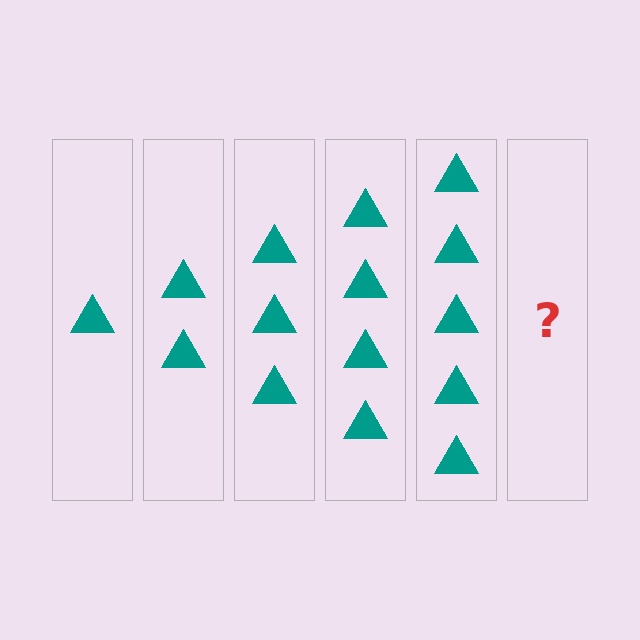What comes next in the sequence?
The next element should be 6 triangles.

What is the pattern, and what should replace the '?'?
The pattern is that each step adds one more triangle. The '?' should be 6 triangles.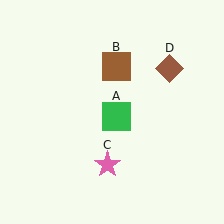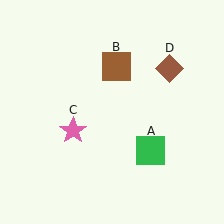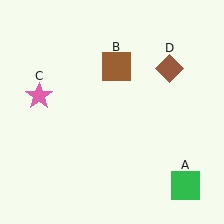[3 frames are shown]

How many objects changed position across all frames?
2 objects changed position: green square (object A), pink star (object C).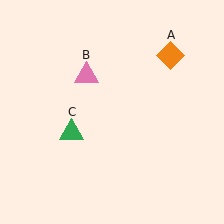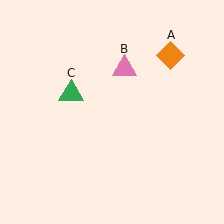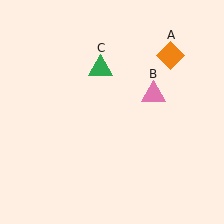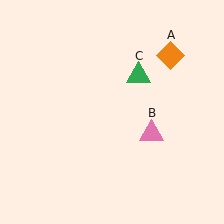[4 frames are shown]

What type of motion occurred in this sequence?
The pink triangle (object B), green triangle (object C) rotated clockwise around the center of the scene.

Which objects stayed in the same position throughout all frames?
Orange diamond (object A) remained stationary.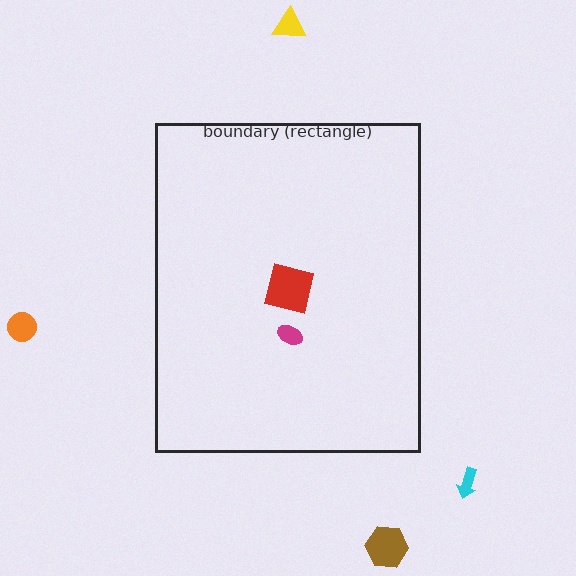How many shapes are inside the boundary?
2 inside, 4 outside.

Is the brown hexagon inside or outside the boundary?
Outside.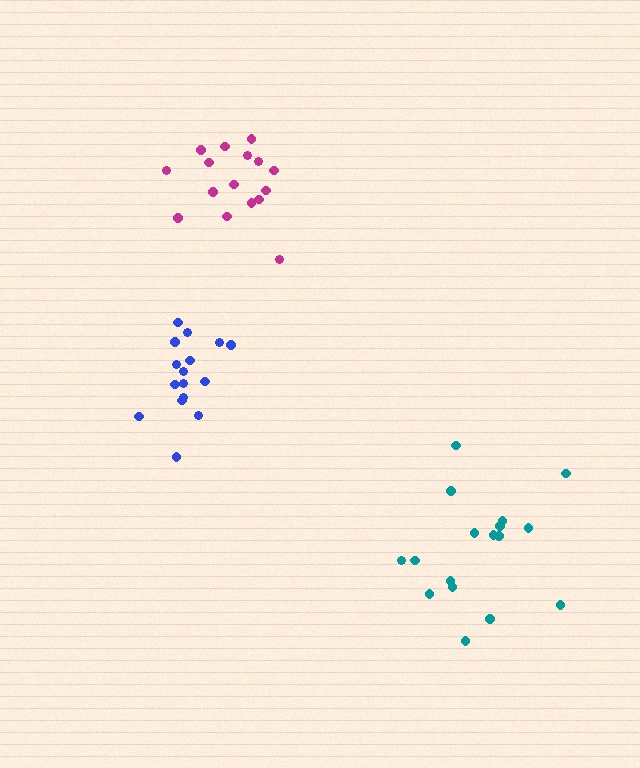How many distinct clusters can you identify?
There are 3 distinct clusters.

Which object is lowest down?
The teal cluster is bottommost.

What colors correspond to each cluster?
The clusters are colored: blue, magenta, teal.